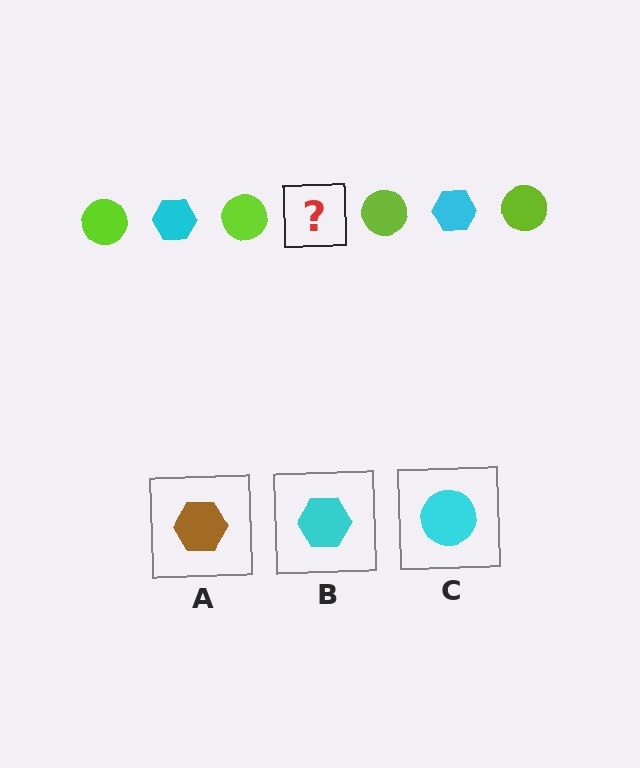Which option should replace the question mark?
Option B.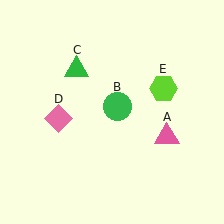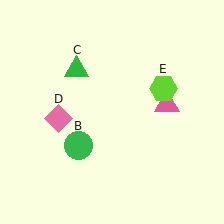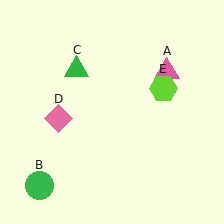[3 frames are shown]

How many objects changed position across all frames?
2 objects changed position: pink triangle (object A), green circle (object B).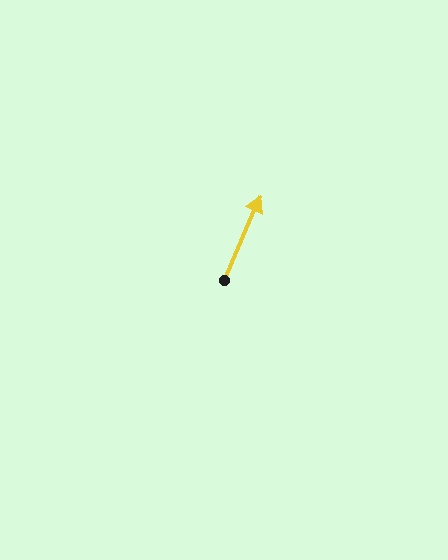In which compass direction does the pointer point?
Northeast.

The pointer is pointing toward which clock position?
Roughly 1 o'clock.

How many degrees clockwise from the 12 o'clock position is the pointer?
Approximately 23 degrees.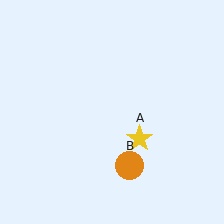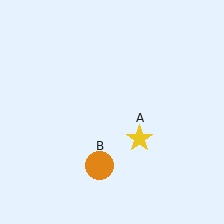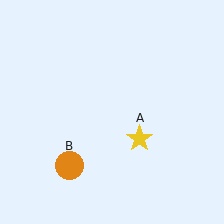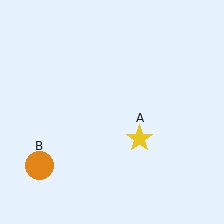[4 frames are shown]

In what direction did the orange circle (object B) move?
The orange circle (object B) moved left.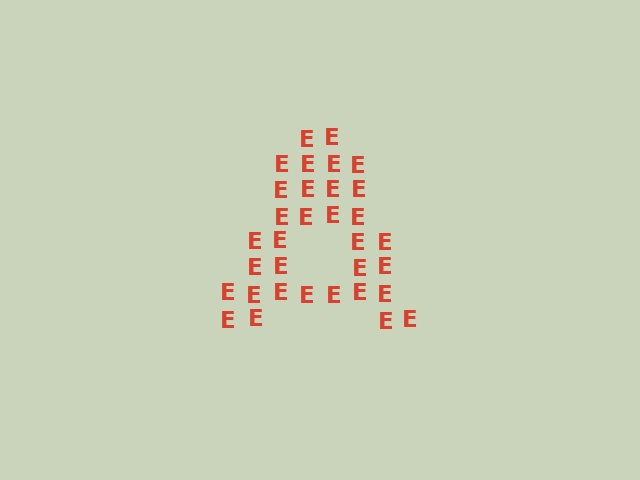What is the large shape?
The large shape is the letter A.